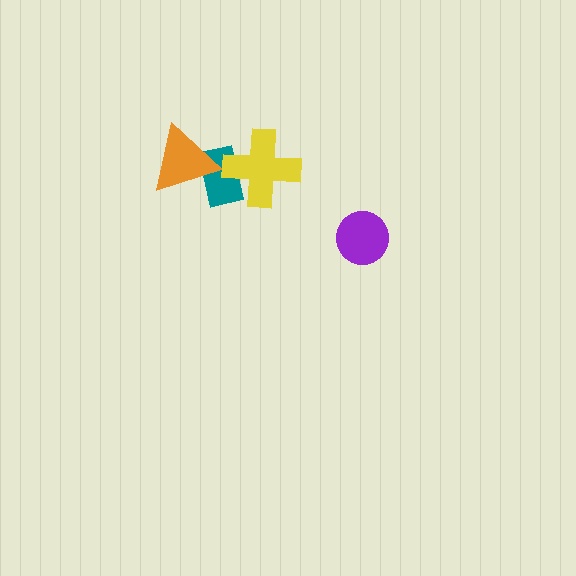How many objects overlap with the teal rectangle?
2 objects overlap with the teal rectangle.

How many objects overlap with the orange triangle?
1 object overlaps with the orange triangle.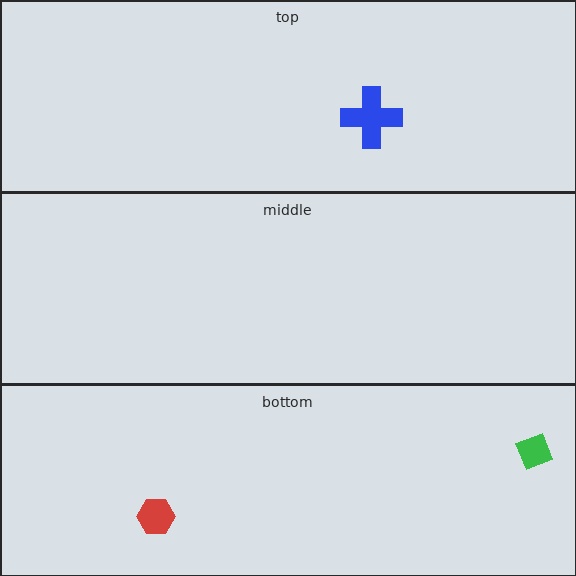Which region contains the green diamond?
The bottom region.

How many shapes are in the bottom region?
2.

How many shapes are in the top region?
1.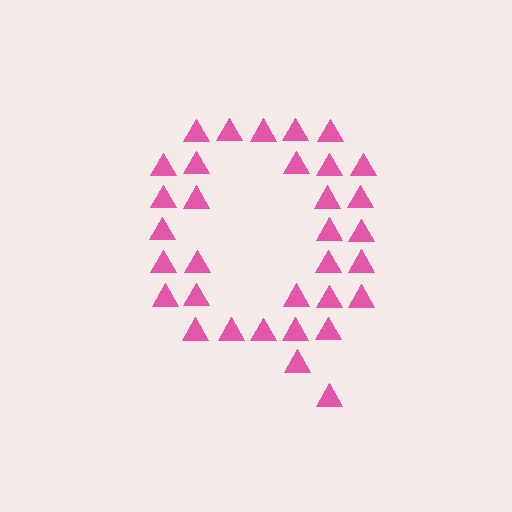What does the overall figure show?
The overall figure shows the letter Q.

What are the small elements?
The small elements are triangles.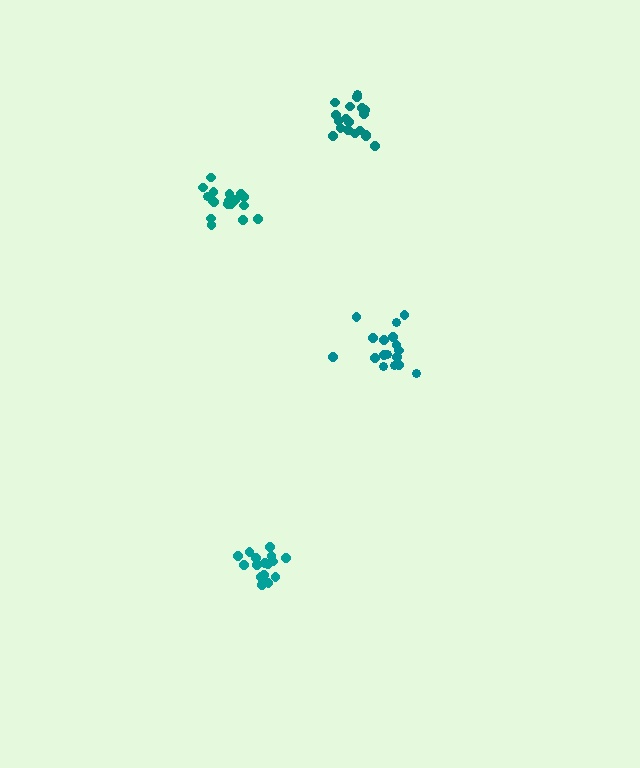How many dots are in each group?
Group 1: 17 dots, Group 2: 19 dots, Group 3: 19 dots, Group 4: 18 dots (73 total).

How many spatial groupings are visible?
There are 4 spatial groupings.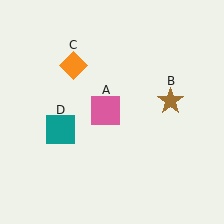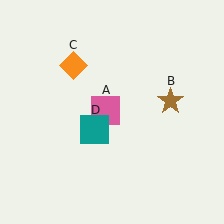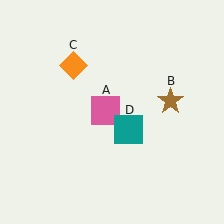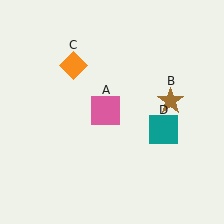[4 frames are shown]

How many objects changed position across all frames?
1 object changed position: teal square (object D).